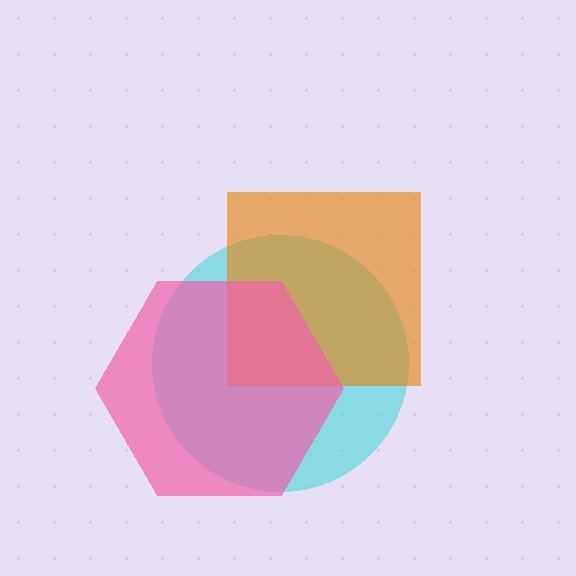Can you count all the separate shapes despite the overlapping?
Yes, there are 3 separate shapes.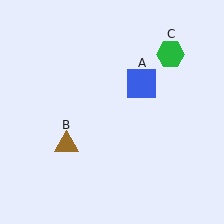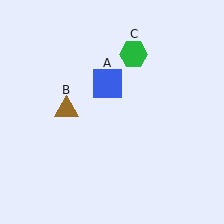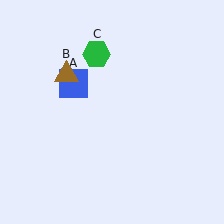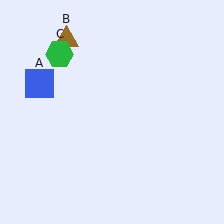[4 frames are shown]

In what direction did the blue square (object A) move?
The blue square (object A) moved left.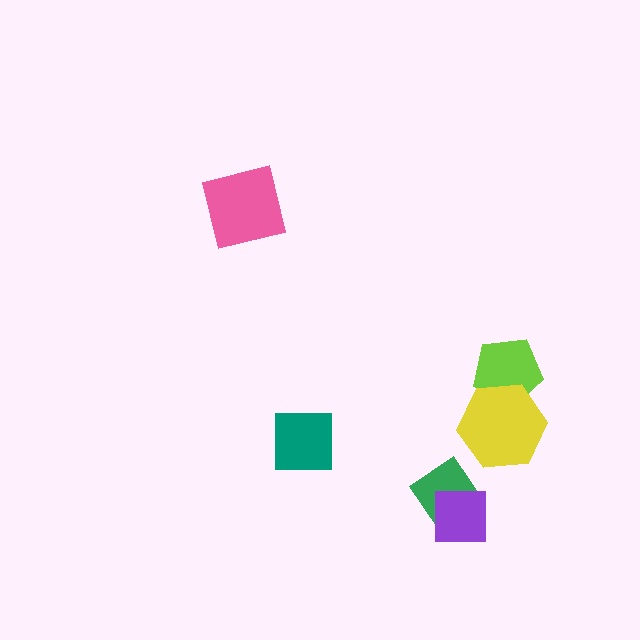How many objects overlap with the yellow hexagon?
1 object overlaps with the yellow hexagon.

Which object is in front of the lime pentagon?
The yellow hexagon is in front of the lime pentagon.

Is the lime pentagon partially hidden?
Yes, it is partially covered by another shape.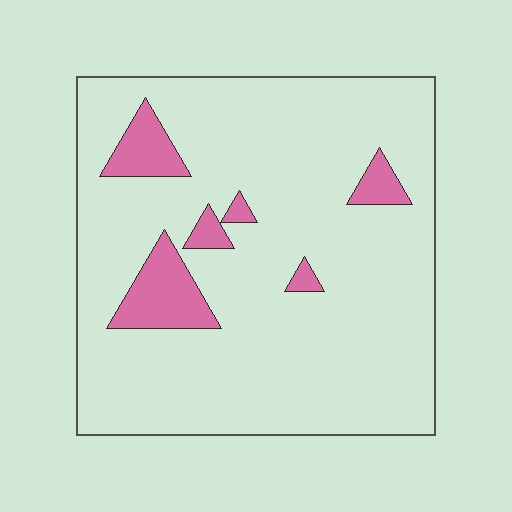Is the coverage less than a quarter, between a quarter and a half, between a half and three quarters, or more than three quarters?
Less than a quarter.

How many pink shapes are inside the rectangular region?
6.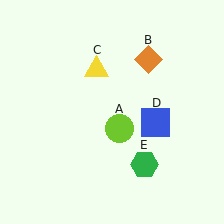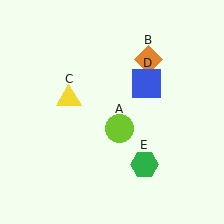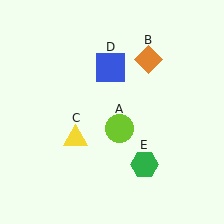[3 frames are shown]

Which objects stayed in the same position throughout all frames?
Lime circle (object A) and orange diamond (object B) and green hexagon (object E) remained stationary.